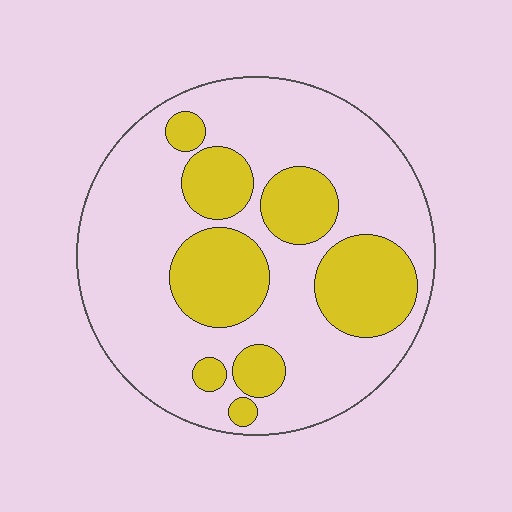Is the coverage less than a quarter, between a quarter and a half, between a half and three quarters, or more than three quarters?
Between a quarter and a half.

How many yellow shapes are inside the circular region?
8.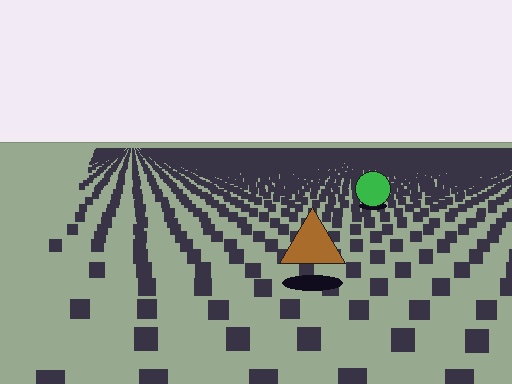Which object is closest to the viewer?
The brown triangle is closest. The texture marks near it are larger and more spread out.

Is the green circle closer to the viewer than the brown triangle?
No. The brown triangle is closer — you can tell from the texture gradient: the ground texture is coarser near it.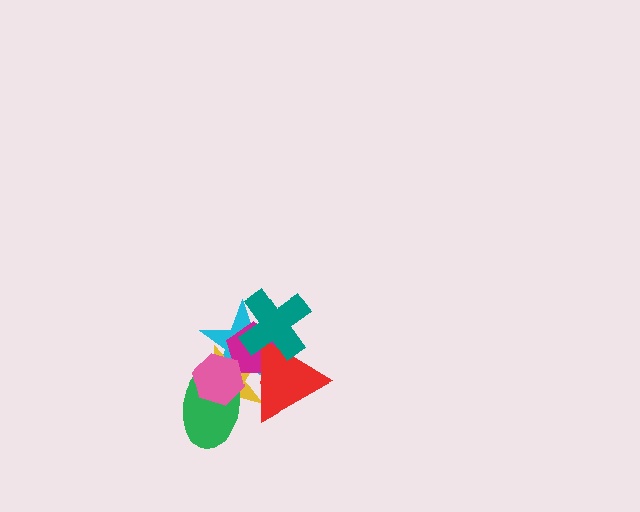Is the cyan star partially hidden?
Yes, it is partially covered by another shape.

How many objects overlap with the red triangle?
6 objects overlap with the red triangle.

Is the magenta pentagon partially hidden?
Yes, it is partially covered by another shape.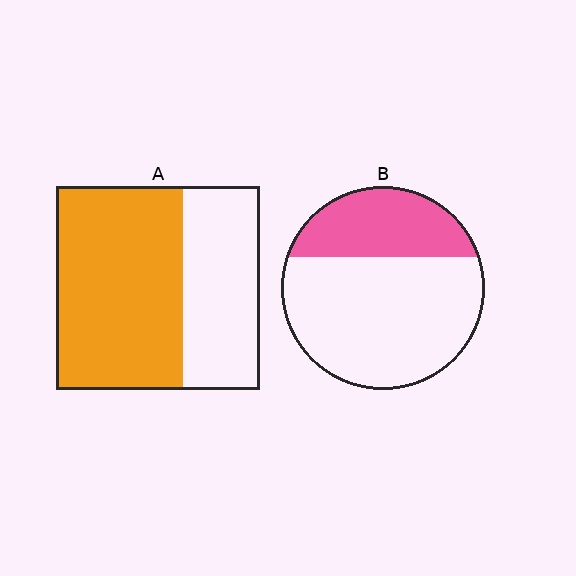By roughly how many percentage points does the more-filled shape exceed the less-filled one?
By roughly 30 percentage points (A over B).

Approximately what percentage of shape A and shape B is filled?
A is approximately 60% and B is approximately 30%.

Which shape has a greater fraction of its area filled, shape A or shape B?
Shape A.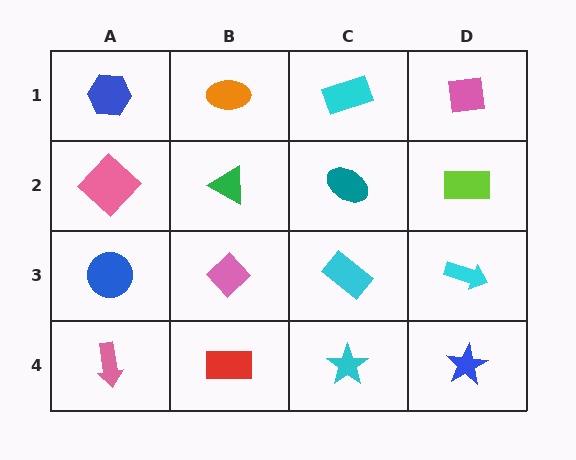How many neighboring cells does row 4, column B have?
3.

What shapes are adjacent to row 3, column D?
A lime rectangle (row 2, column D), a blue star (row 4, column D), a cyan rectangle (row 3, column C).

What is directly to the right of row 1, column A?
An orange ellipse.